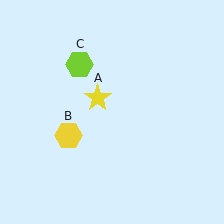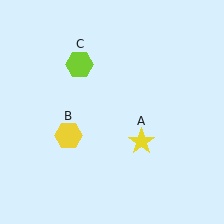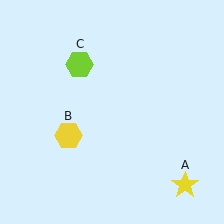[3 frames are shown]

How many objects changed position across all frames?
1 object changed position: yellow star (object A).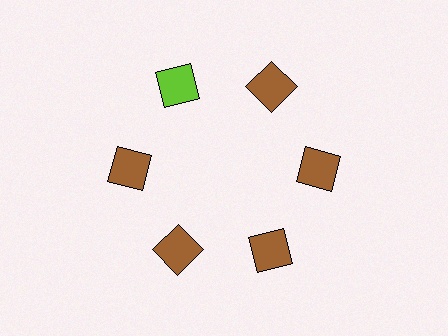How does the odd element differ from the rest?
It has a different color: lime instead of brown.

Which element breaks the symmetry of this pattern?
The lime square at roughly the 11 o'clock position breaks the symmetry. All other shapes are brown squares.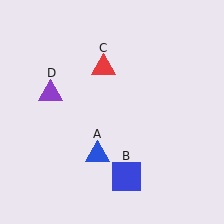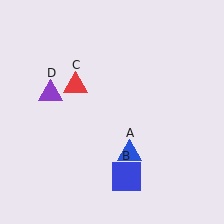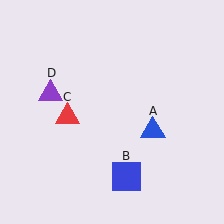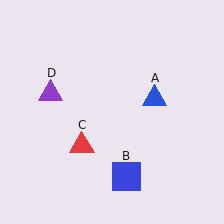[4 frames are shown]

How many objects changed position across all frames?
2 objects changed position: blue triangle (object A), red triangle (object C).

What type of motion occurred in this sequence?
The blue triangle (object A), red triangle (object C) rotated counterclockwise around the center of the scene.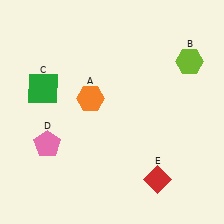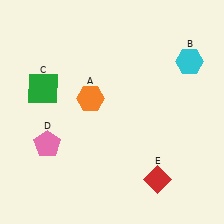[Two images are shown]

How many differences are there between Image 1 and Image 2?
There is 1 difference between the two images.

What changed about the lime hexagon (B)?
In Image 1, B is lime. In Image 2, it changed to cyan.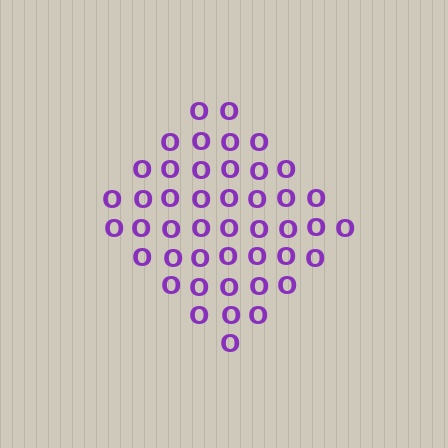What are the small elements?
The small elements are letter O's.